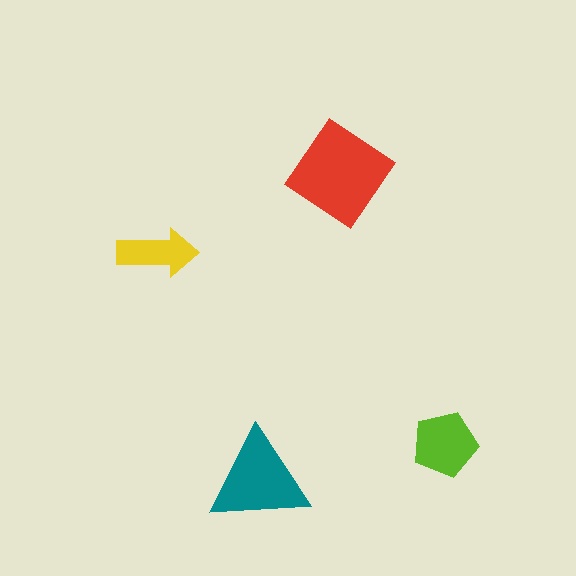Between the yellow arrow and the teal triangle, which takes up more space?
The teal triangle.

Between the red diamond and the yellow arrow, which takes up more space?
The red diamond.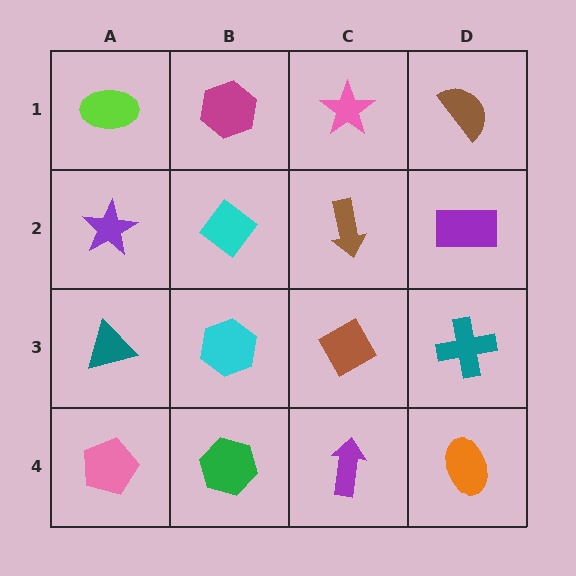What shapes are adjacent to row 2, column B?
A magenta hexagon (row 1, column B), a cyan hexagon (row 3, column B), a purple star (row 2, column A), a brown arrow (row 2, column C).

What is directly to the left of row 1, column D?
A pink star.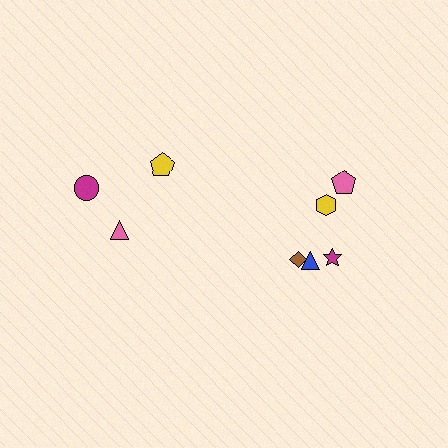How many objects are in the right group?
There are 5 objects.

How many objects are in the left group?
There are 3 objects.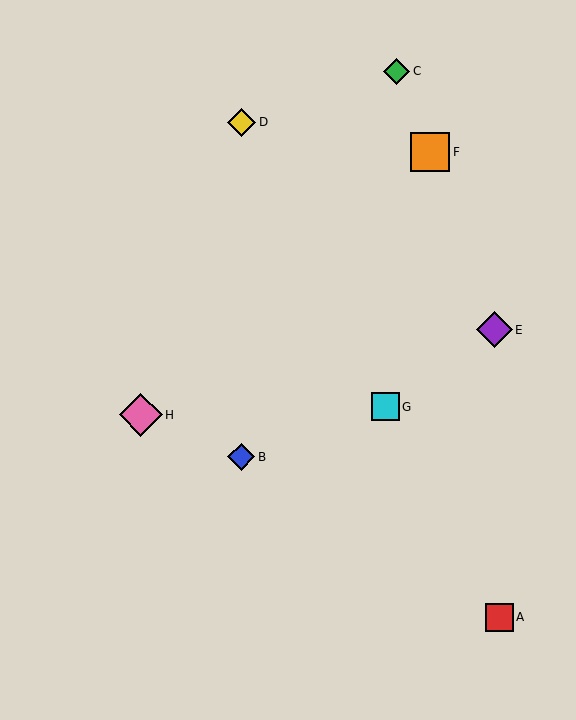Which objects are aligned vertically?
Objects B, D are aligned vertically.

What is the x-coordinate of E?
Object E is at x≈494.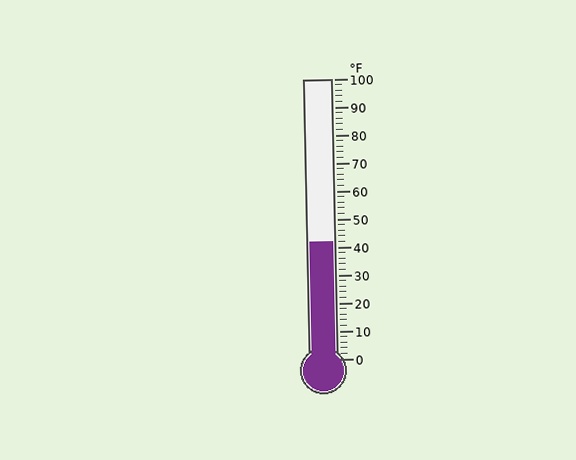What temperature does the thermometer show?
The thermometer shows approximately 42°F.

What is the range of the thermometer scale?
The thermometer scale ranges from 0°F to 100°F.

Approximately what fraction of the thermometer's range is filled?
The thermometer is filled to approximately 40% of its range.